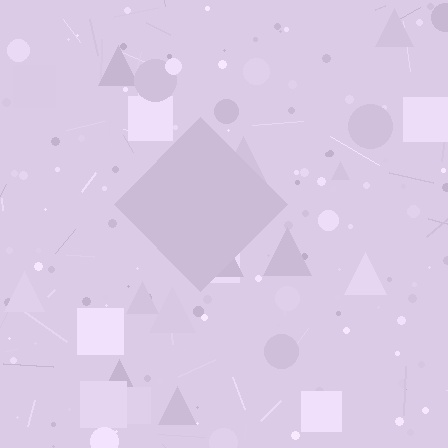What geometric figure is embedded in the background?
A diamond is embedded in the background.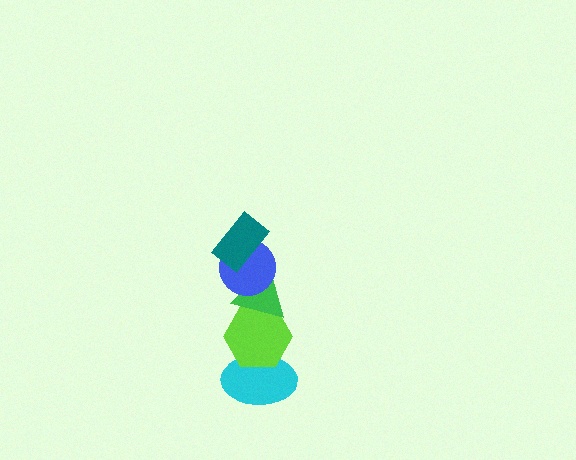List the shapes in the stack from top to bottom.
From top to bottom: the teal rectangle, the blue circle, the green triangle, the lime hexagon, the cyan ellipse.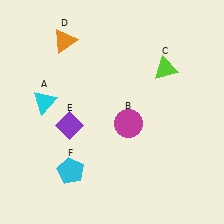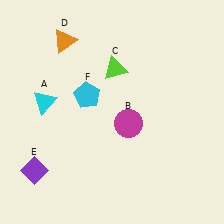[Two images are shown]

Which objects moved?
The objects that moved are: the lime triangle (C), the purple diamond (E), the cyan pentagon (F).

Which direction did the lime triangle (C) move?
The lime triangle (C) moved left.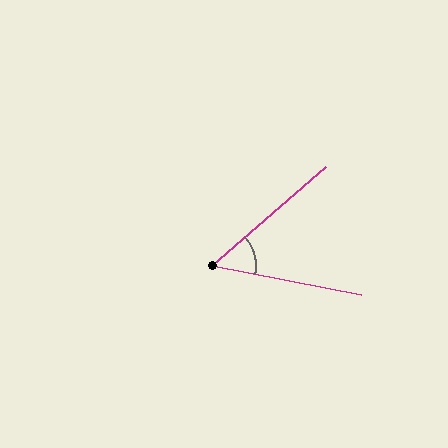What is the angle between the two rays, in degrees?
Approximately 52 degrees.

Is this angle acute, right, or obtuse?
It is acute.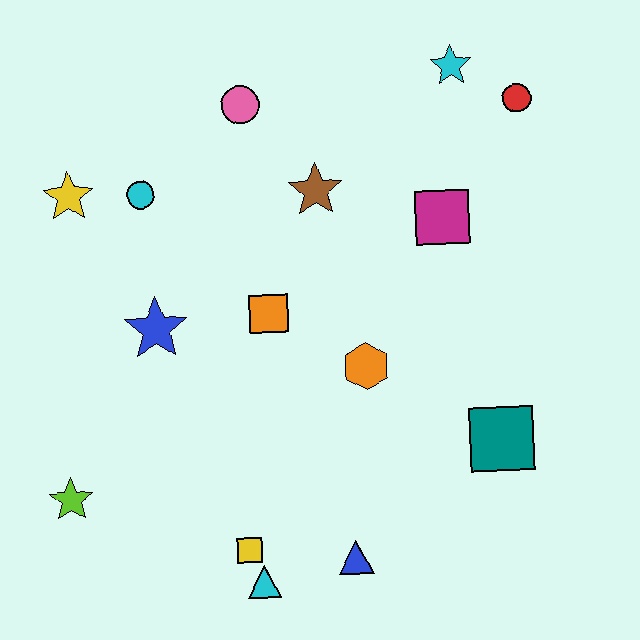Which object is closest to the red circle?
The cyan star is closest to the red circle.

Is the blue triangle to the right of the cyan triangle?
Yes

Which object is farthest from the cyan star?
The lime star is farthest from the cyan star.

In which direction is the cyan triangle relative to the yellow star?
The cyan triangle is below the yellow star.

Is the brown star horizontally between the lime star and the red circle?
Yes